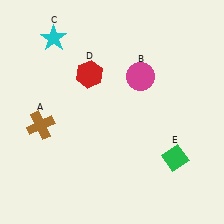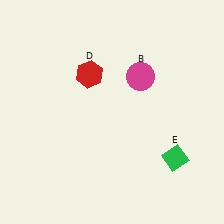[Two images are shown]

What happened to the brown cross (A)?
The brown cross (A) was removed in Image 2. It was in the bottom-left area of Image 1.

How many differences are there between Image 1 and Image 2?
There are 2 differences between the two images.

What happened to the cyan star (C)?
The cyan star (C) was removed in Image 2. It was in the top-left area of Image 1.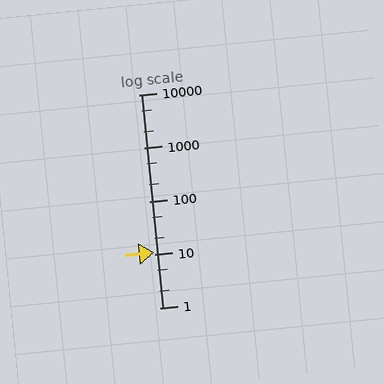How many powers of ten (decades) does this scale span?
The scale spans 4 decades, from 1 to 10000.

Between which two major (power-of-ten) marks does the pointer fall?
The pointer is between 10 and 100.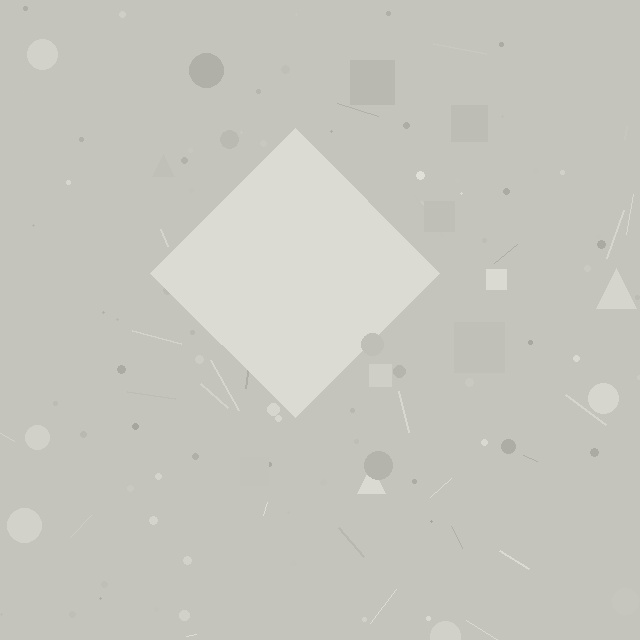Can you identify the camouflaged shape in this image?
The camouflaged shape is a diamond.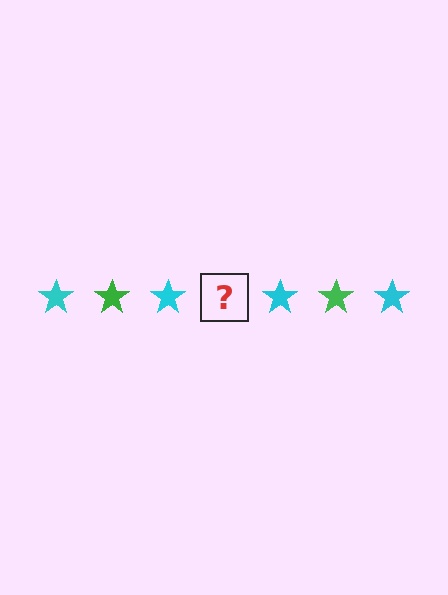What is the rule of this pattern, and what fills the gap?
The rule is that the pattern cycles through cyan, green stars. The gap should be filled with a green star.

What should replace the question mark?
The question mark should be replaced with a green star.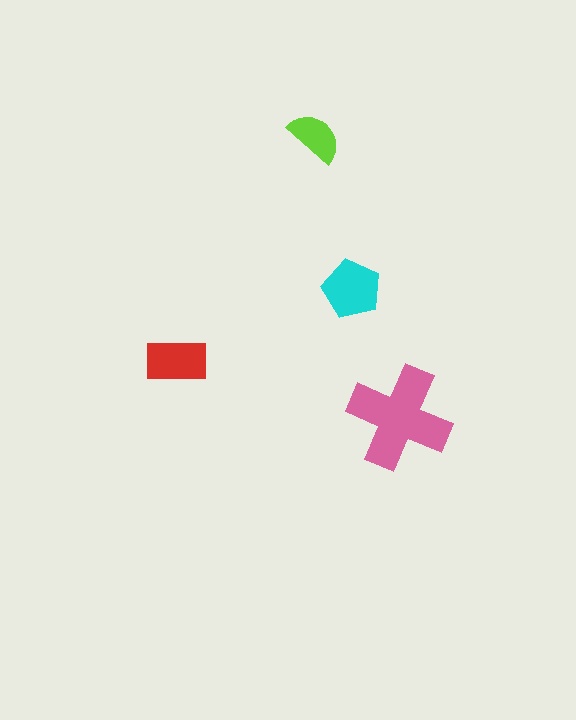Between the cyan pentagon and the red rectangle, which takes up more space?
The cyan pentagon.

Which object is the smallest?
The lime semicircle.